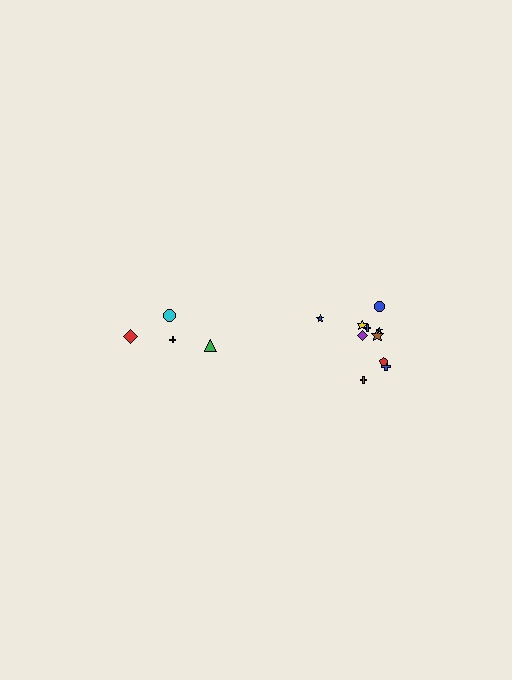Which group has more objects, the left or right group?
The right group.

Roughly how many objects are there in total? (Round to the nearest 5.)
Roughly 15 objects in total.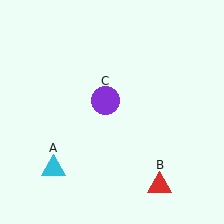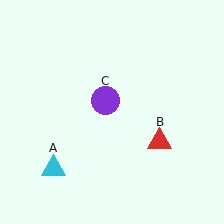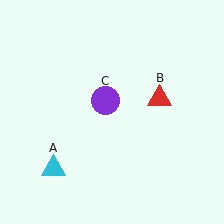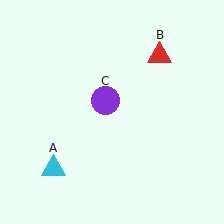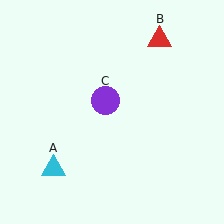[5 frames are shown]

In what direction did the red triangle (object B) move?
The red triangle (object B) moved up.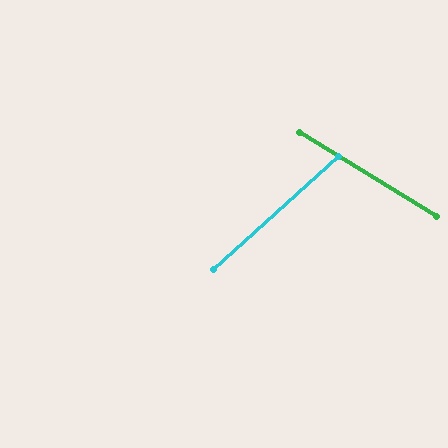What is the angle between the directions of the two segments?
Approximately 74 degrees.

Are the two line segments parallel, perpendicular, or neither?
Neither parallel nor perpendicular — they differ by about 74°.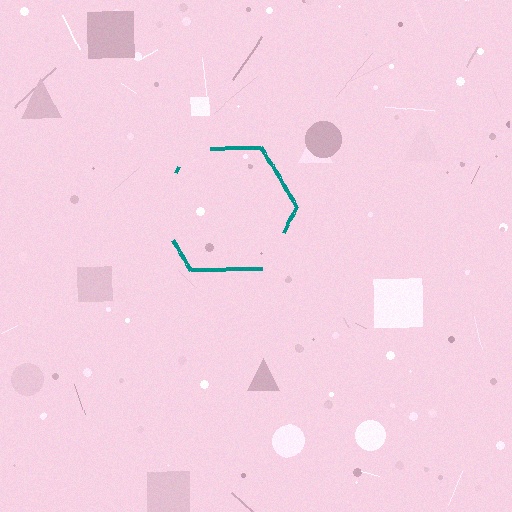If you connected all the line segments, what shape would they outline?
They would outline a hexagon.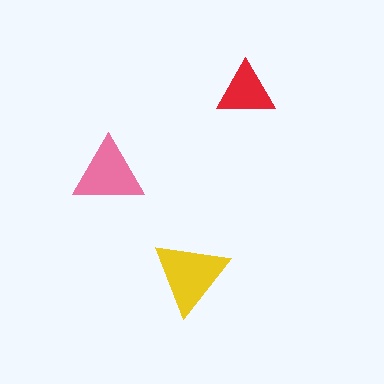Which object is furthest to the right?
The red triangle is rightmost.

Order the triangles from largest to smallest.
the yellow one, the pink one, the red one.